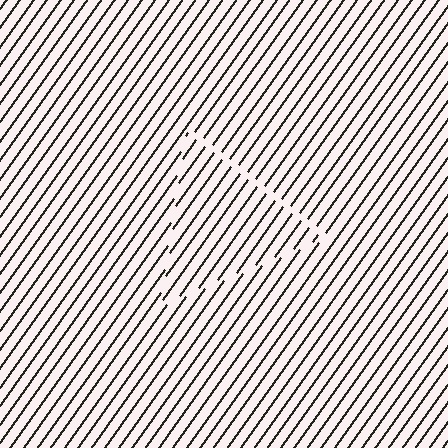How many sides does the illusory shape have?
3 sides — the line-ends trace a triangle.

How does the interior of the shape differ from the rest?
The interior of the shape contains the same grating, shifted by half a period — the contour is defined by the phase discontinuity where line-ends from the inner and outer gratings abut.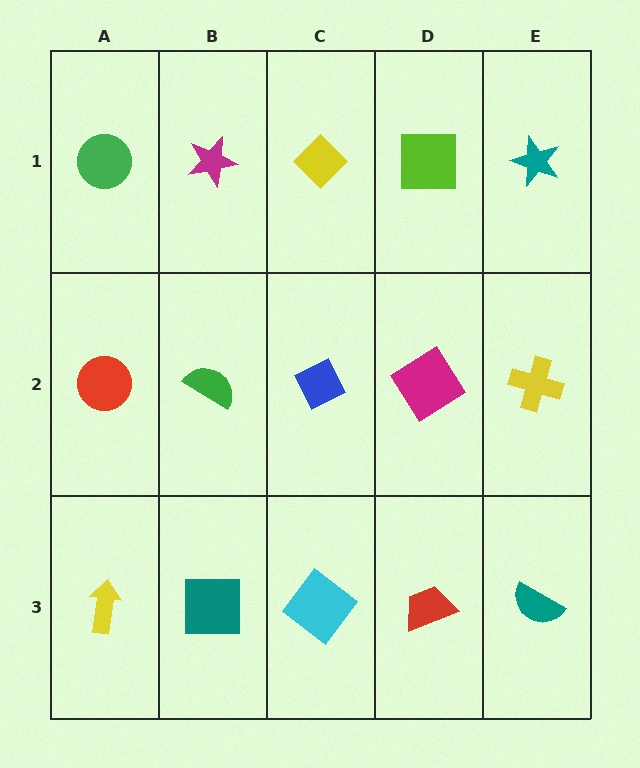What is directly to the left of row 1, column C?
A magenta star.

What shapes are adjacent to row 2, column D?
A lime square (row 1, column D), a red trapezoid (row 3, column D), a blue diamond (row 2, column C), a yellow cross (row 2, column E).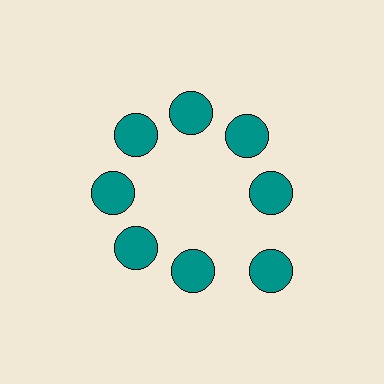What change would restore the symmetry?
The symmetry would be restored by moving it inward, back onto the ring so that all 8 circles sit at equal angles and equal distance from the center.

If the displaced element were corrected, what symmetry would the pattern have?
It would have 8-fold rotational symmetry — the pattern would map onto itself every 45 degrees.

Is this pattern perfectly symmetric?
No. The 8 teal circles are arranged in a ring, but one element near the 4 o'clock position is pushed outward from the center, breaking the 8-fold rotational symmetry.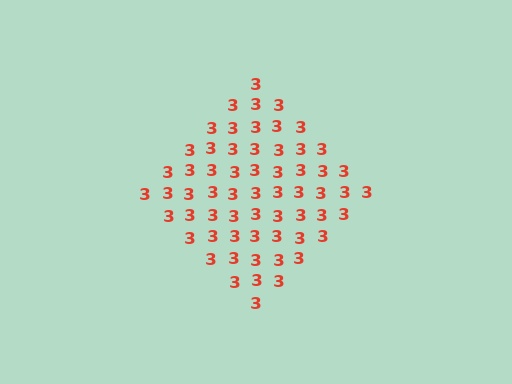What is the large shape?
The large shape is a diamond.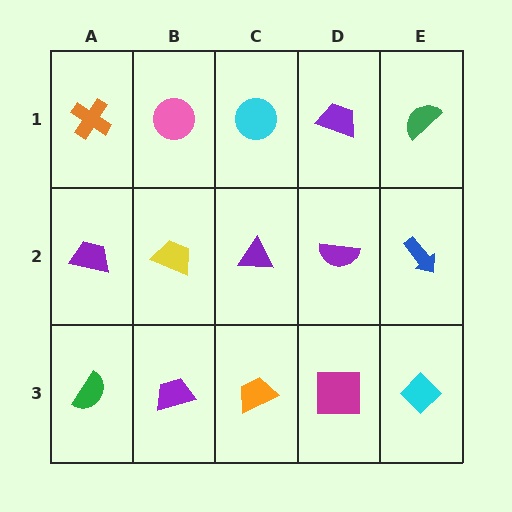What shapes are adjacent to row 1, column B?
A yellow trapezoid (row 2, column B), an orange cross (row 1, column A), a cyan circle (row 1, column C).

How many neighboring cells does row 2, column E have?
3.